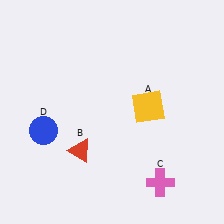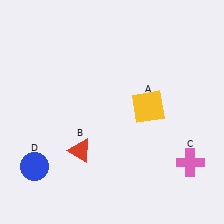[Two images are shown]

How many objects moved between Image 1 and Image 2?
2 objects moved between the two images.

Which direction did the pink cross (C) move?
The pink cross (C) moved right.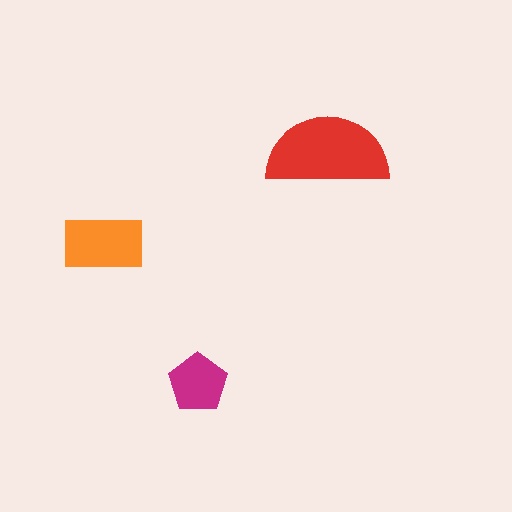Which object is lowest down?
The magenta pentagon is bottommost.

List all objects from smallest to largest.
The magenta pentagon, the orange rectangle, the red semicircle.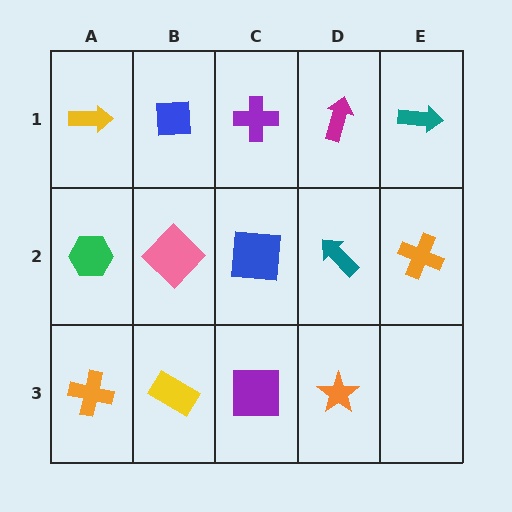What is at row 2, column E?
An orange cross.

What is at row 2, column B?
A pink diamond.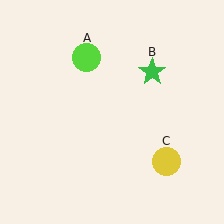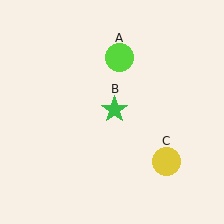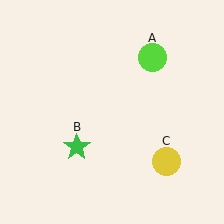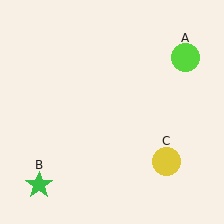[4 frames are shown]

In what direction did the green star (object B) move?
The green star (object B) moved down and to the left.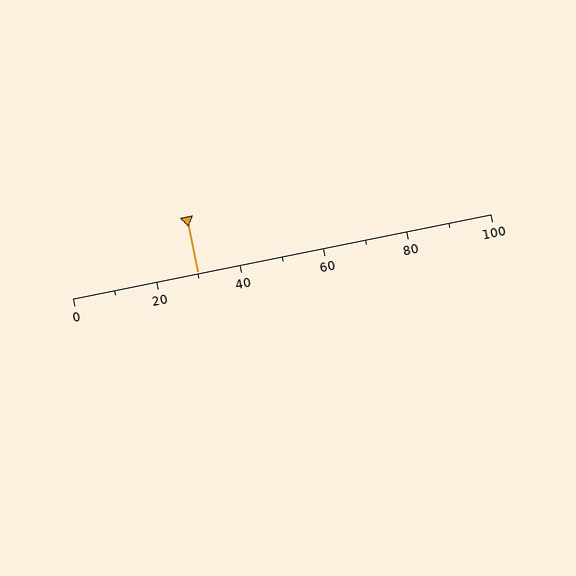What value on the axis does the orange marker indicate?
The marker indicates approximately 30.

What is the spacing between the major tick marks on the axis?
The major ticks are spaced 20 apart.